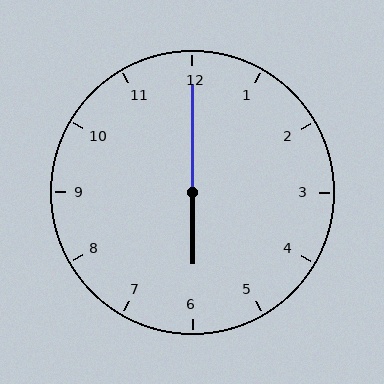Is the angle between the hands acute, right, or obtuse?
It is obtuse.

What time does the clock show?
6:00.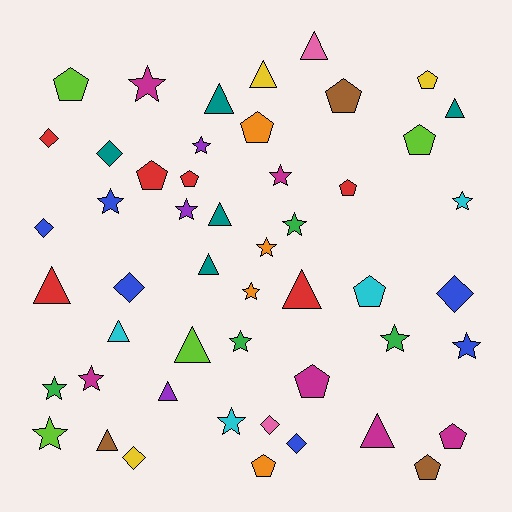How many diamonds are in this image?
There are 8 diamonds.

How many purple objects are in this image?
There are 3 purple objects.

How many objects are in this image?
There are 50 objects.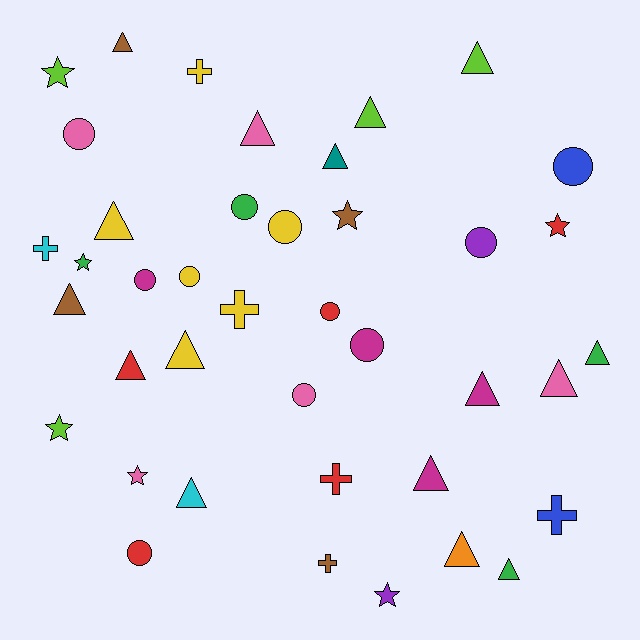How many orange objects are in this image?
There is 1 orange object.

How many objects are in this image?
There are 40 objects.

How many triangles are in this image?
There are 16 triangles.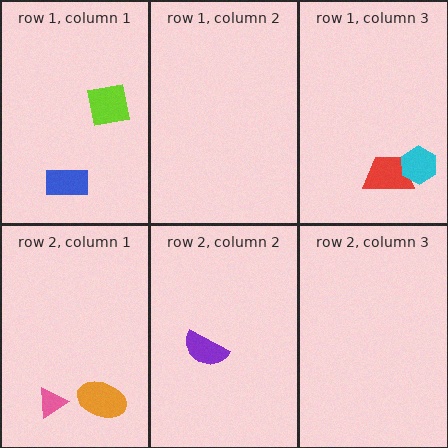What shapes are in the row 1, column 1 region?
The lime square, the blue rectangle.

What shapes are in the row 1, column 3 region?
The red trapezoid, the cyan hexagon.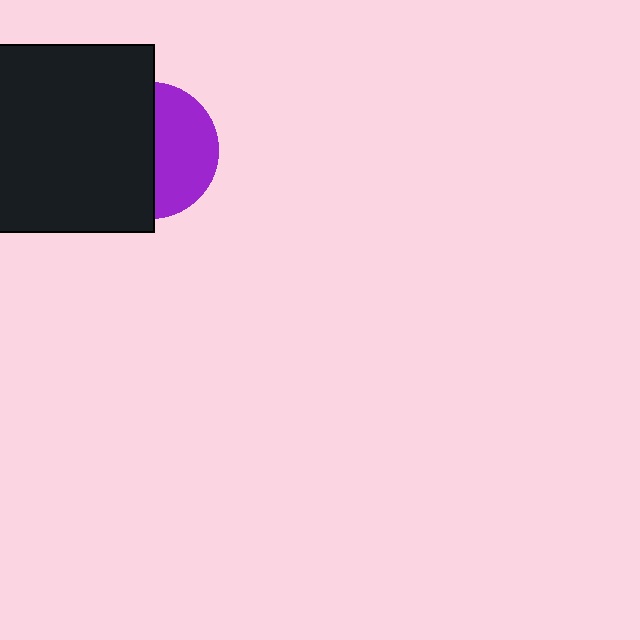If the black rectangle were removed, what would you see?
You would see the complete purple circle.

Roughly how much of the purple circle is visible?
About half of it is visible (roughly 45%).